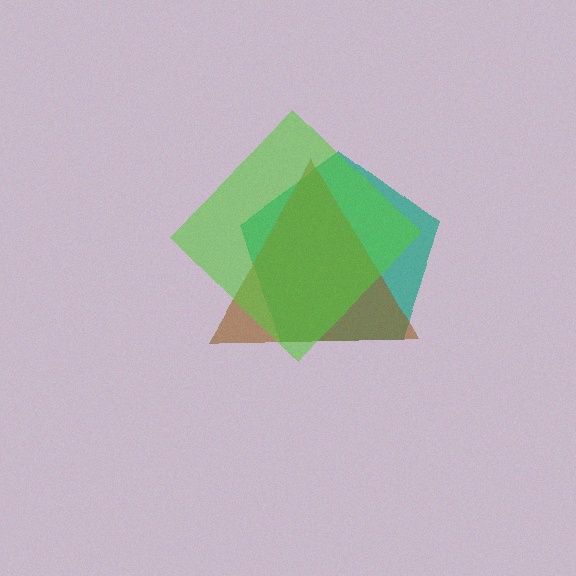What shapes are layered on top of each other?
The layered shapes are: a teal pentagon, a brown triangle, a lime diamond.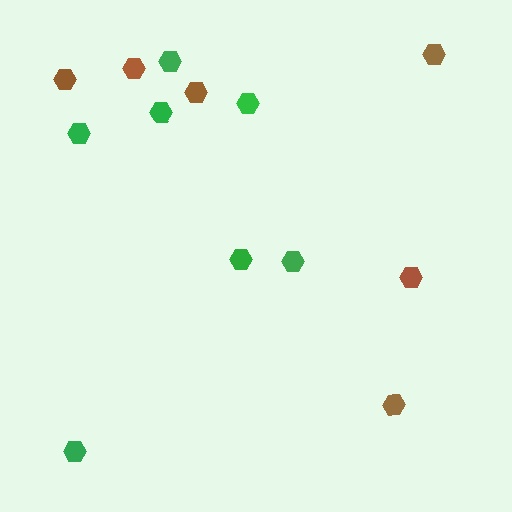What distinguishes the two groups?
There are 2 groups: one group of green hexagons (7) and one group of brown hexagons (6).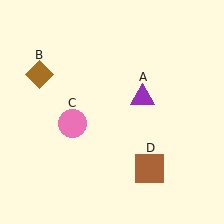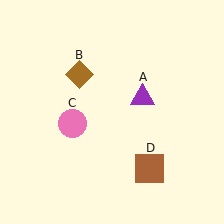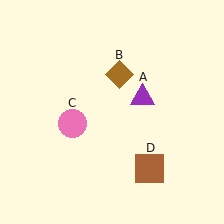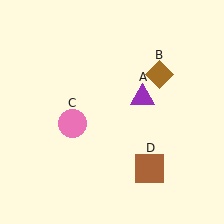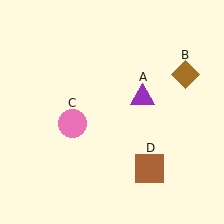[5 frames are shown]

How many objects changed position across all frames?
1 object changed position: brown diamond (object B).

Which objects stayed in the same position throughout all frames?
Purple triangle (object A) and pink circle (object C) and brown square (object D) remained stationary.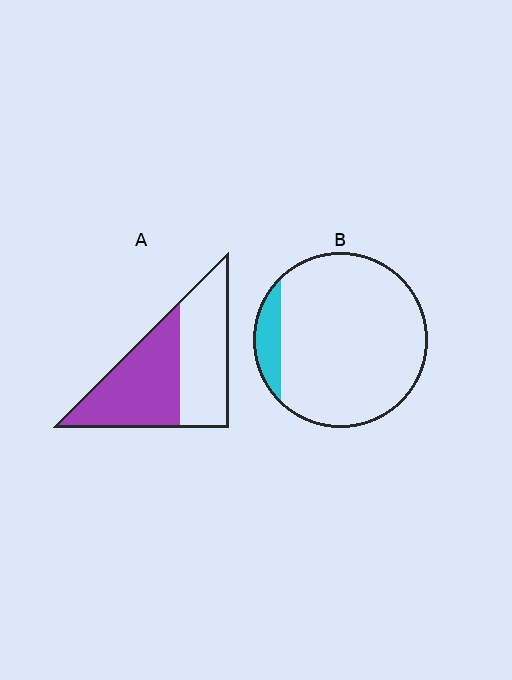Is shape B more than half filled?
No.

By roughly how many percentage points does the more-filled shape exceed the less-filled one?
By roughly 40 percentage points (A over B).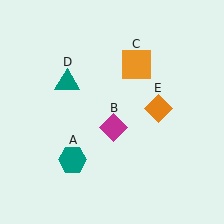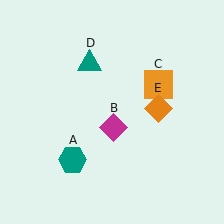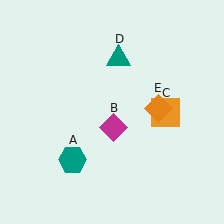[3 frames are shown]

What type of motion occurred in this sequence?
The orange square (object C), teal triangle (object D) rotated clockwise around the center of the scene.